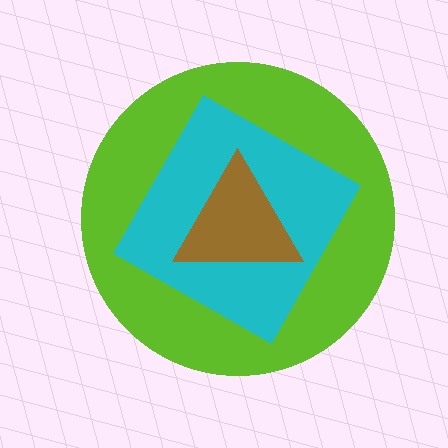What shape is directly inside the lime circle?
The cyan diamond.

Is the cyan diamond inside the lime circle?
Yes.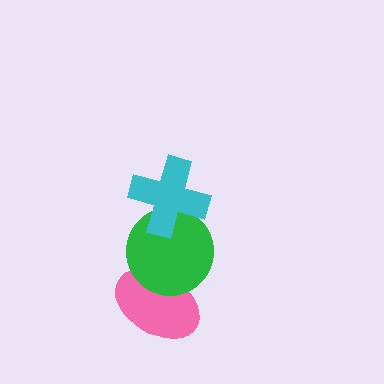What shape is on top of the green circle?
The cyan cross is on top of the green circle.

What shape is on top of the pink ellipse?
The green circle is on top of the pink ellipse.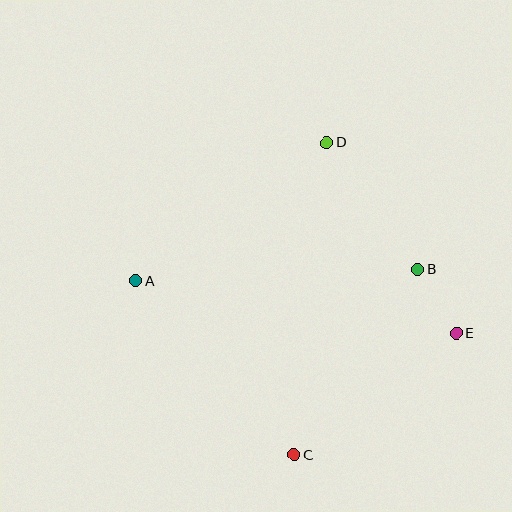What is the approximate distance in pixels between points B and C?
The distance between B and C is approximately 223 pixels.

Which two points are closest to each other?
Points B and E are closest to each other.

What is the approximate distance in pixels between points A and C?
The distance between A and C is approximately 235 pixels.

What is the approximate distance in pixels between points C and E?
The distance between C and E is approximately 202 pixels.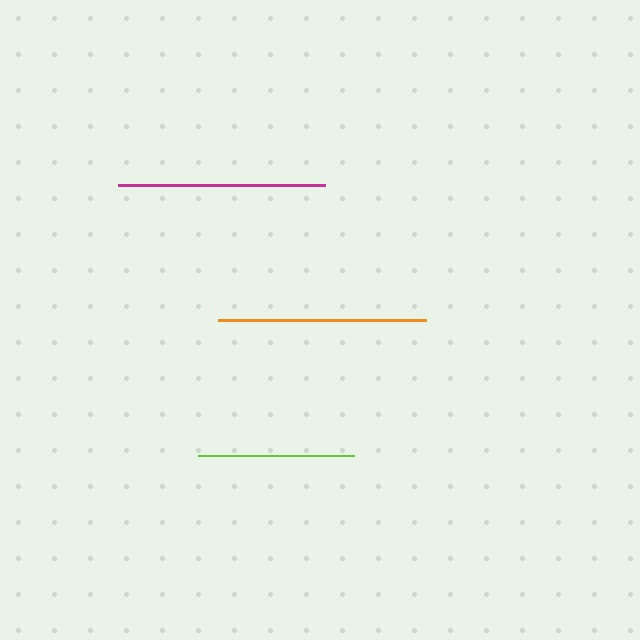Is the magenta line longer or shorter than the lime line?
The magenta line is longer than the lime line.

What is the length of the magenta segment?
The magenta segment is approximately 206 pixels long.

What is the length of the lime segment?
The lime segment is approximately 157 pixels long.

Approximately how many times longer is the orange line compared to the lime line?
The orange line is approximately 1.3 times the length of the lime line.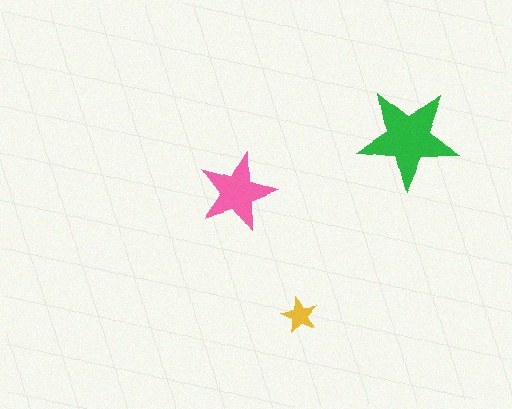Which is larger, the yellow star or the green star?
The green one.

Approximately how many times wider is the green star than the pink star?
About 1.5 times wider.